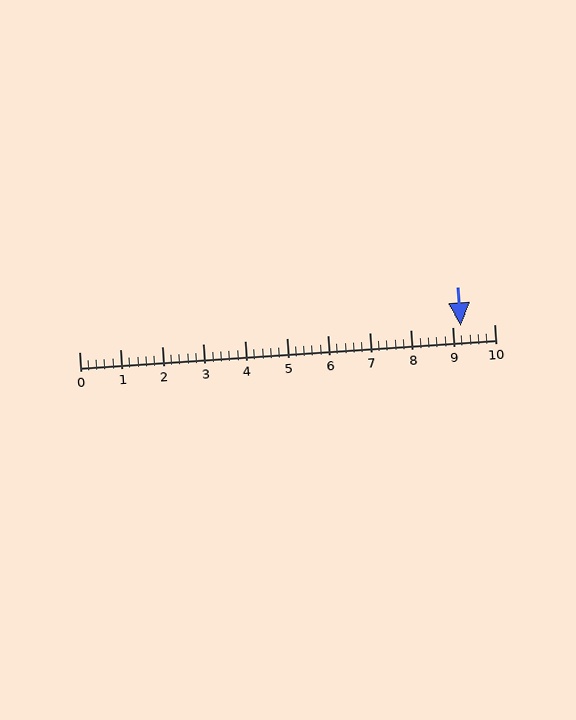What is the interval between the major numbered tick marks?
The major tick marks are spaced 1 units apart.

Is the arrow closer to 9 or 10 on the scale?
The arrow is closer to 9.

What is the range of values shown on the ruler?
The ruler shows values from 0 to 10.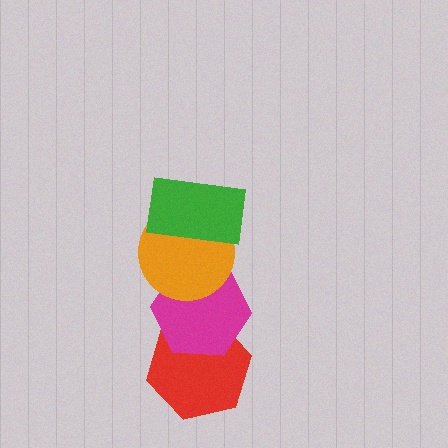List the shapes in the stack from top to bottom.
From top to bottom: the green rectangle, the orange circle, the magenta hexagon, the red hexagon.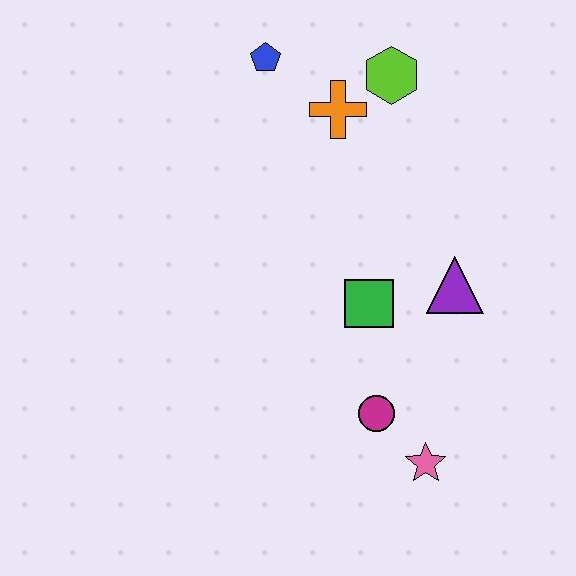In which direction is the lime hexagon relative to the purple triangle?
The lime hexagon is above the purple triangle.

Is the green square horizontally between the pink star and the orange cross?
Yes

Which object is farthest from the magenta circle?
The blue pentagon is farthest from the magenta circle.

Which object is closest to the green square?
The purple triangle is closest to the green square.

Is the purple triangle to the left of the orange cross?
No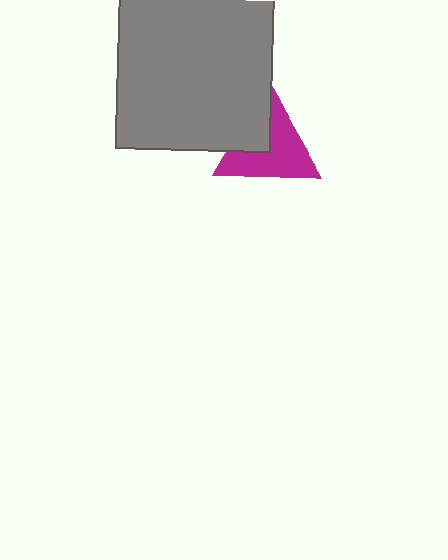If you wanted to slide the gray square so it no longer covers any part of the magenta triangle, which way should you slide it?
Slide it toward the upper-left — that is the most direct way to separate the two shapes.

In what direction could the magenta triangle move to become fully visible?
The magenta triangle could move toward the lower-right. That would shift it out from behind the gray square entirely.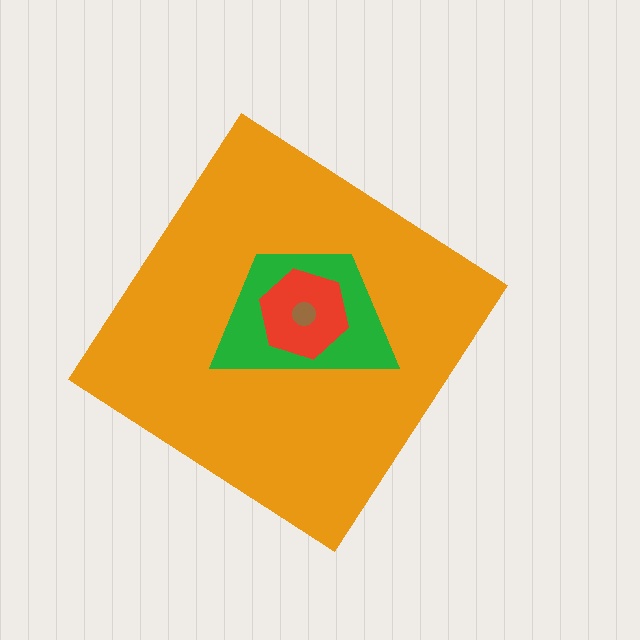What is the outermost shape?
The orange diamond.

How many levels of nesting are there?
4.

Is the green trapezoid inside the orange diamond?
Yes.